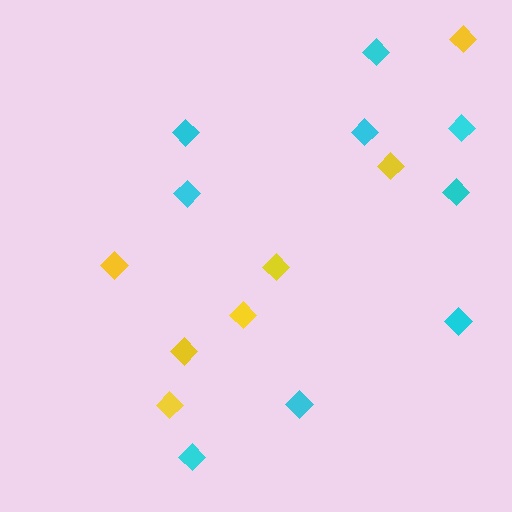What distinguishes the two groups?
There are 2 groups: one group of yellow diamonds (7) and one group of cyan diamonds (9).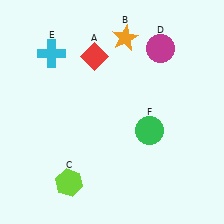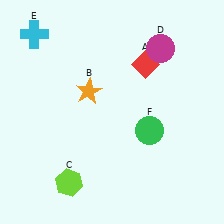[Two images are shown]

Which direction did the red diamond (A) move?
The red diamond (A) moved right.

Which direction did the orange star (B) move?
The orange star (B) moved down.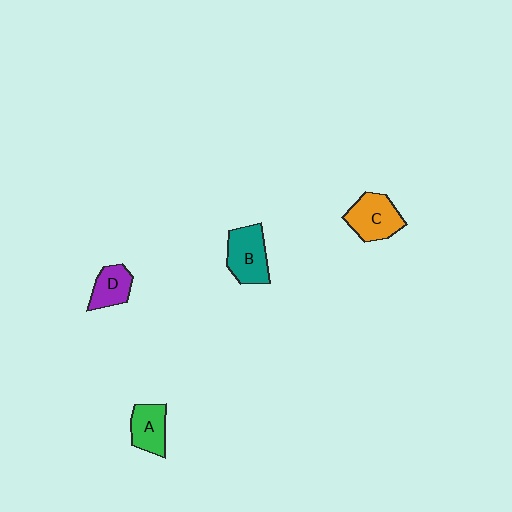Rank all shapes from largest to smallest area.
From largest to smallest: B (teal), C (orange), A (green), D (purple).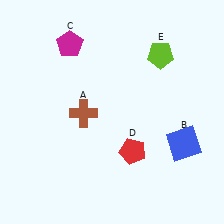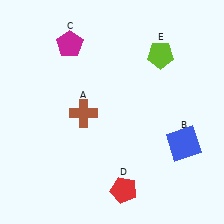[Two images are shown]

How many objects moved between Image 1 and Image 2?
1 object moved between the two images.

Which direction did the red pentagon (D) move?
The red pentagon (D) moved down.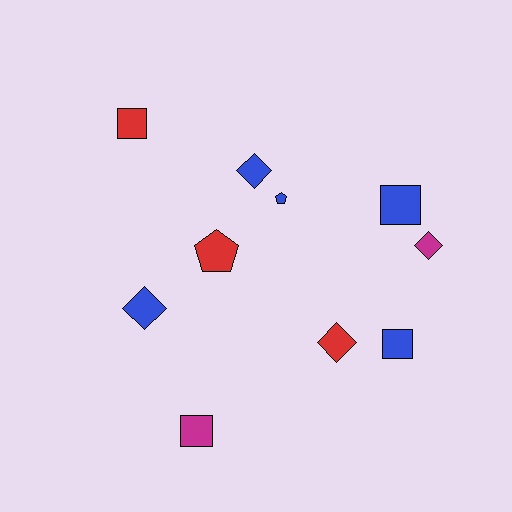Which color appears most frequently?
Blue, with 5 objects.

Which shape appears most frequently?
Square, with 4 objects.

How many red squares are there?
There is 1 red square.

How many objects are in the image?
There are 10 objects.